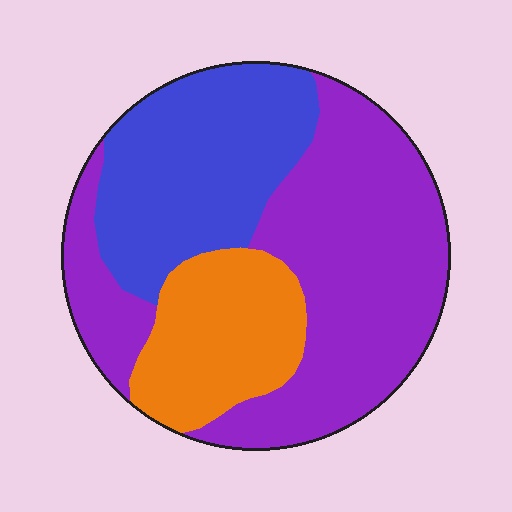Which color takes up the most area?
Purple, at roughly 50%.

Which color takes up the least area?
Orange, at roughly 20%.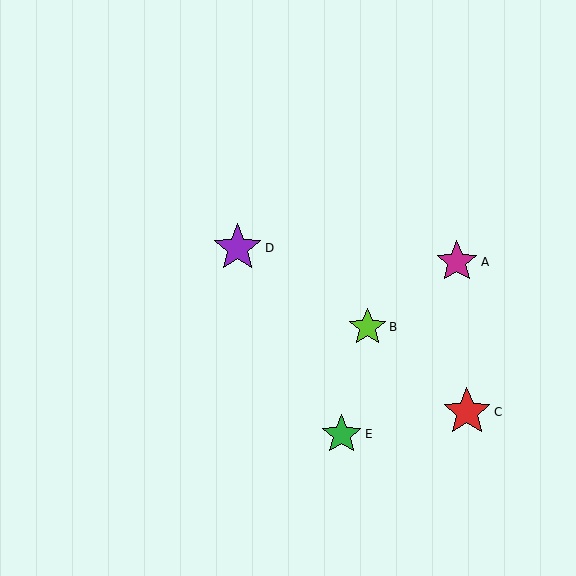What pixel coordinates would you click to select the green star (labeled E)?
Click at (342, 435) to select the green star E.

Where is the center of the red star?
The center of the red star is at (467, 412).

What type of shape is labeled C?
Shape C is a red star.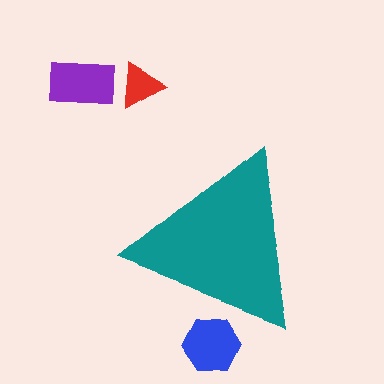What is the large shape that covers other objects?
A teal triangle.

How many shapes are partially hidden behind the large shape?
1 shape is partially hidden.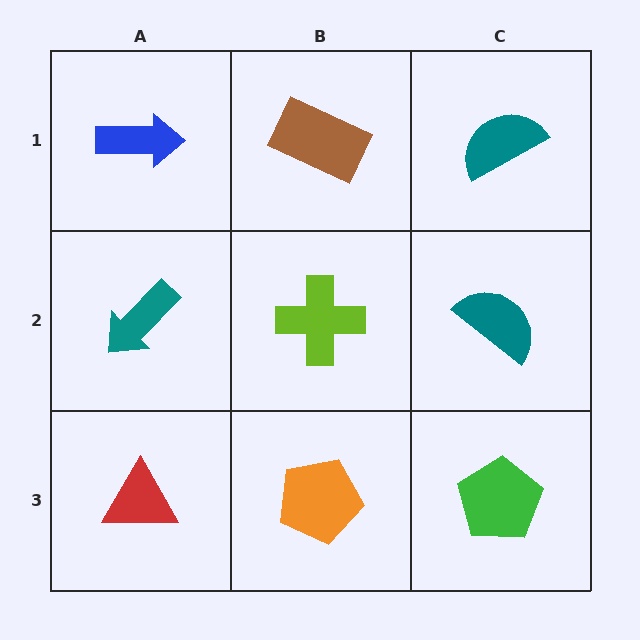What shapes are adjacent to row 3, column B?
A lime cross (row 2, column B), a red triangle (row 3, column A), a green pentagon (row 3, column C).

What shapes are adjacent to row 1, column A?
A teal arrow (row 2, column A), a brown rectangle (row 1, column B).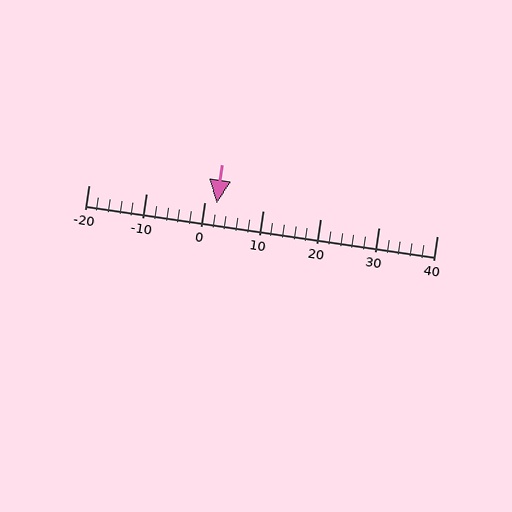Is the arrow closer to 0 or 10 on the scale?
The arrow is closer to 0.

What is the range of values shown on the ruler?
The ruler shows values from -20 to 40.